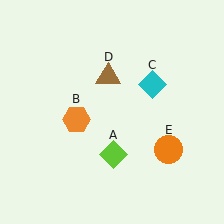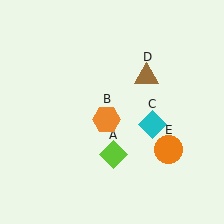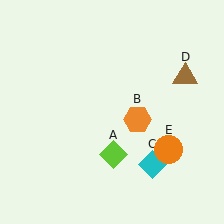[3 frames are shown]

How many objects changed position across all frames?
3 objects changed position: orange hexagon (object B), cyan diamond (object C), brown triangle (object D).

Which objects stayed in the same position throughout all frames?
Lime diamond (object A) and orange circle (object E) remained stationary.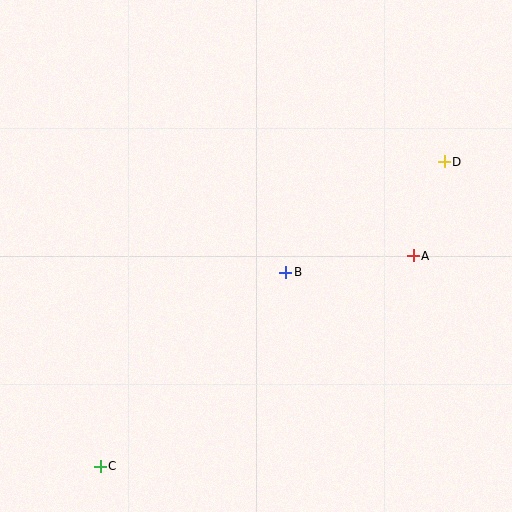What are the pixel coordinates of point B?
Point B is at (286, 272).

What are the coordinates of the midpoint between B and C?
The midpoint between B and C is at (193, 369).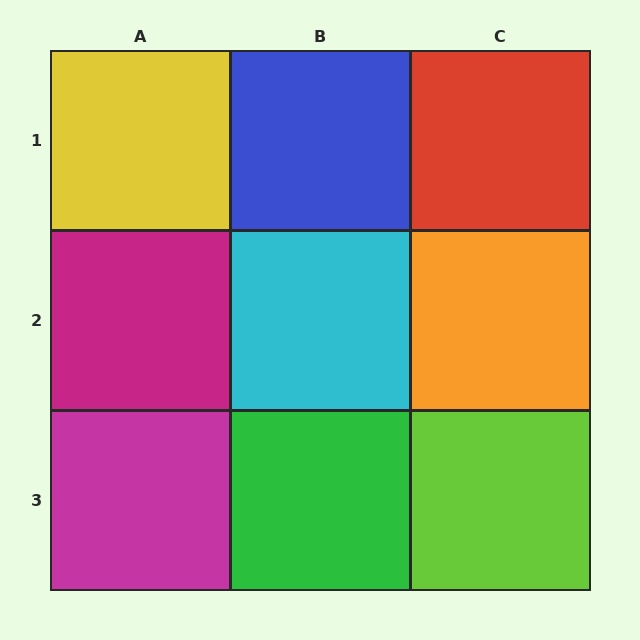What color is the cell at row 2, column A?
Magenta.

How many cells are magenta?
2 cells are magenta.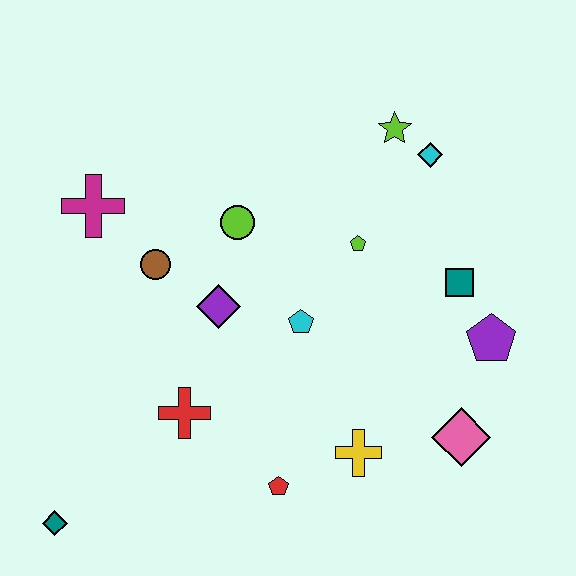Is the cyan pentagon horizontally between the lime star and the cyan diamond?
No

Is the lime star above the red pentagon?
Yes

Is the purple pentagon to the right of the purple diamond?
Yes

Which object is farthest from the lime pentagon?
The teal diamond is farthest from the lime pentagon.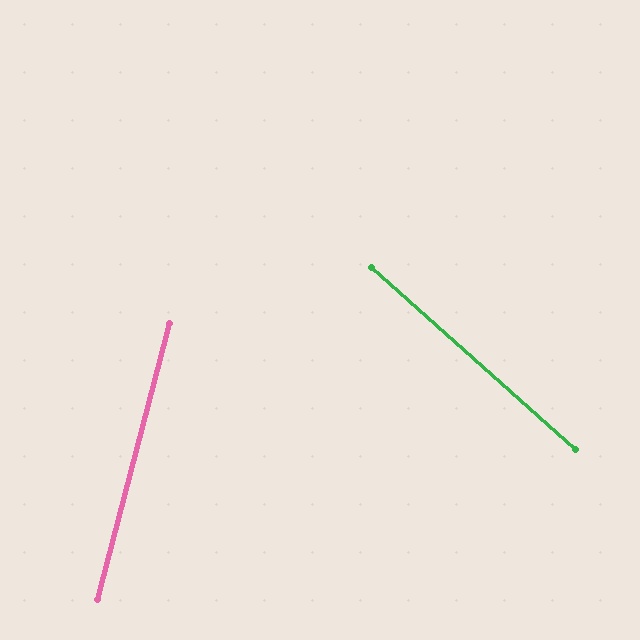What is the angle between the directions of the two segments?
Approximately 63 degrees.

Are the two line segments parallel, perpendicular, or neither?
Neither parallel nor perpendicular — they differ by about 63°.